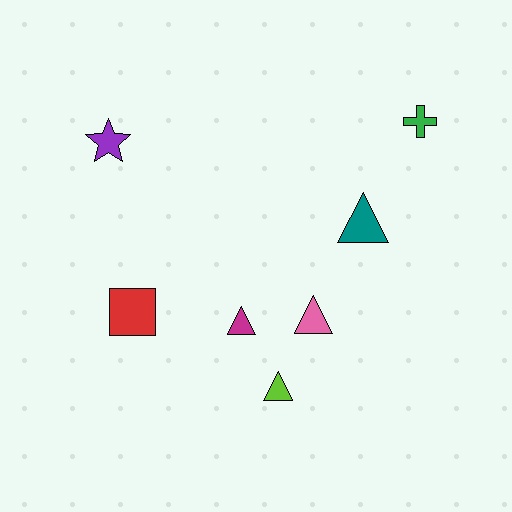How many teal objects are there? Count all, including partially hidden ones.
There is 1 teal object.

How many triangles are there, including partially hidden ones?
There are 4 triangles.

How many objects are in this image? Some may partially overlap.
There are 7 objects.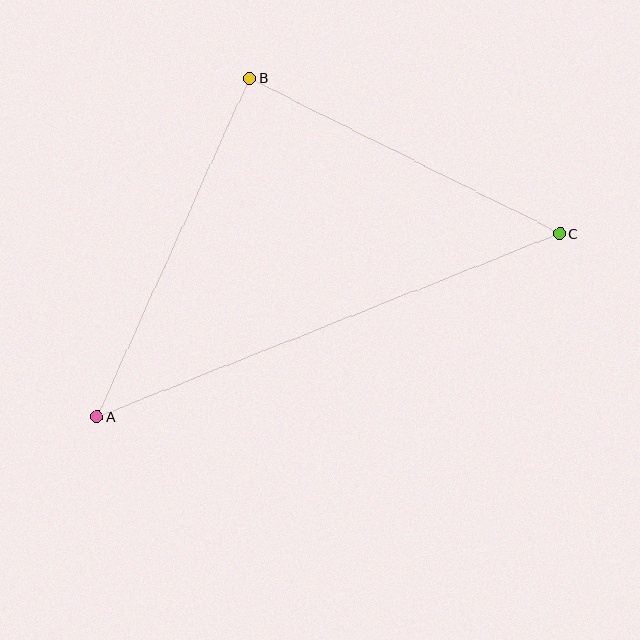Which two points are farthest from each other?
Points A and C are farthest from each other.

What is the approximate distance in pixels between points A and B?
The distance between A and B is approximately 371 pixels.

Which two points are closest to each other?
Points B and C are closest to each other.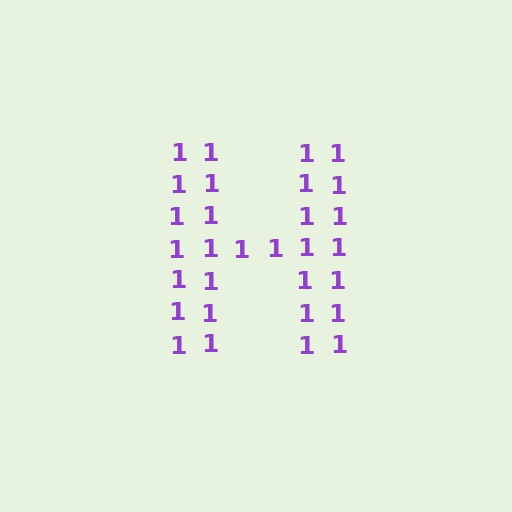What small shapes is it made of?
It is made of small digit 1's.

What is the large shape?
The large shape is the letter H.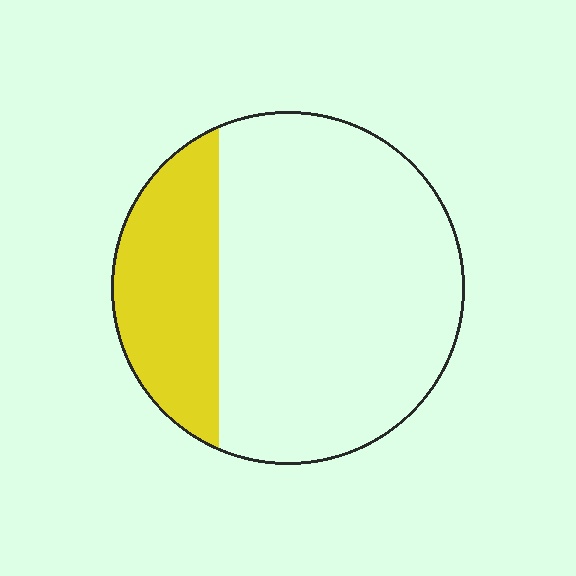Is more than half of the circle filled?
No.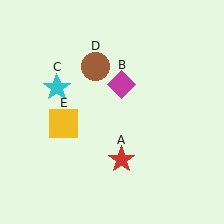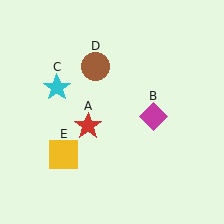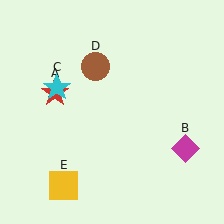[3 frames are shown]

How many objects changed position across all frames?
3 objects changed position: red star (object A), magenta diamond (object B), yellow square (object E).